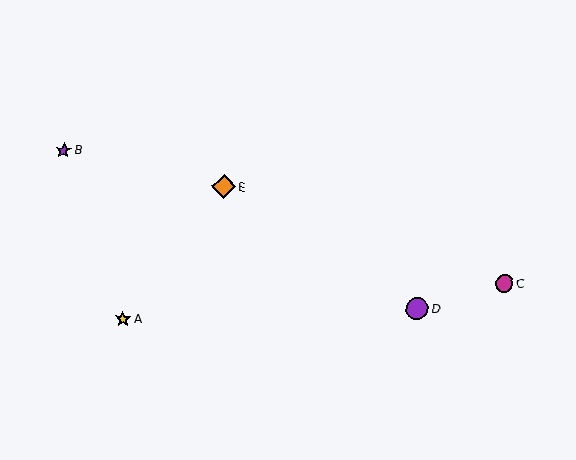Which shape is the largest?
The orange diamond (labeled E) is the largest.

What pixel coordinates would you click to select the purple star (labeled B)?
Click at (64, 150) to select the purple star B.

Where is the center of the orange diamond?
The center of the orange diamond is at (224, 187).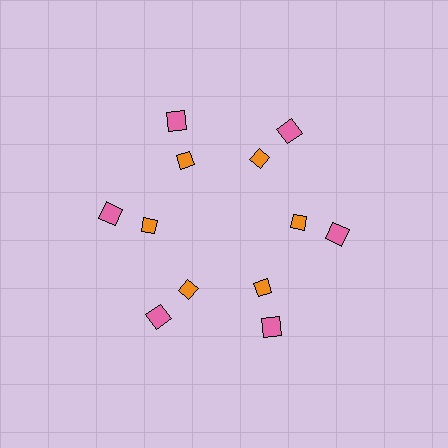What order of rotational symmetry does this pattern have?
This pattern has 6-fold rotational symmetry.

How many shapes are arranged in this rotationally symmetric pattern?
There are 12 shapes, arranged in 6 groups of 2.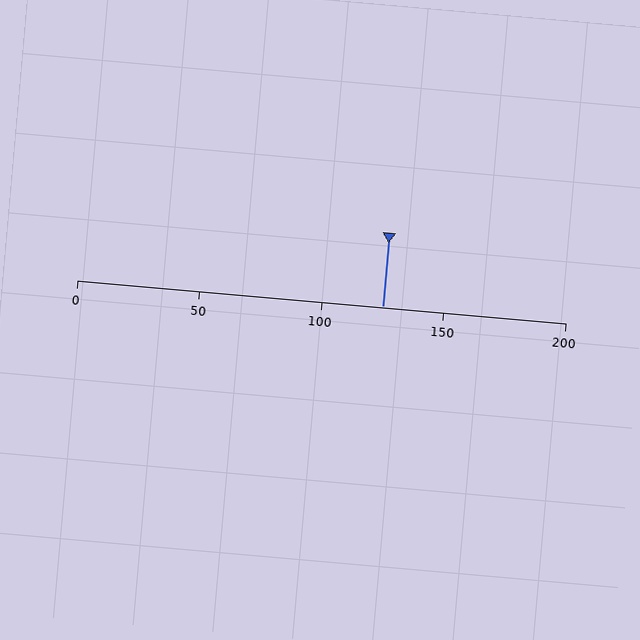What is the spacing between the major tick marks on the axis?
The major ticks are spaced 50 apart.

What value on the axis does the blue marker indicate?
The marker indicates approximately 125.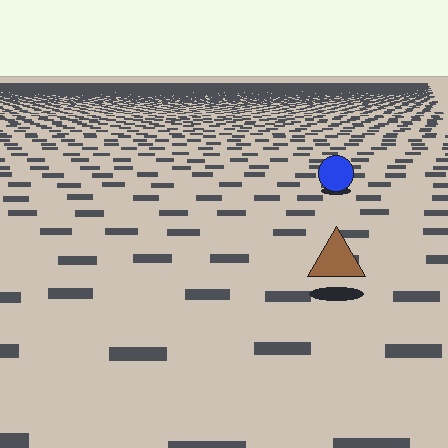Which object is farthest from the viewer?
The blue circle is farthest from the viewer. It appears smaller and the ground texture around it is denser.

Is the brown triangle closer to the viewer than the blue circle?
Yes. The brown triangle is closer — you can tell from the texture gradient: the ground texture is coarser near it.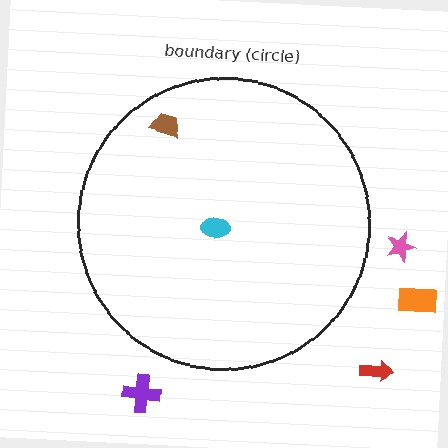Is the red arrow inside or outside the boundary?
Outside.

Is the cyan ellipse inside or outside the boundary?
Inside.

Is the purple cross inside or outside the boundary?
Outside.